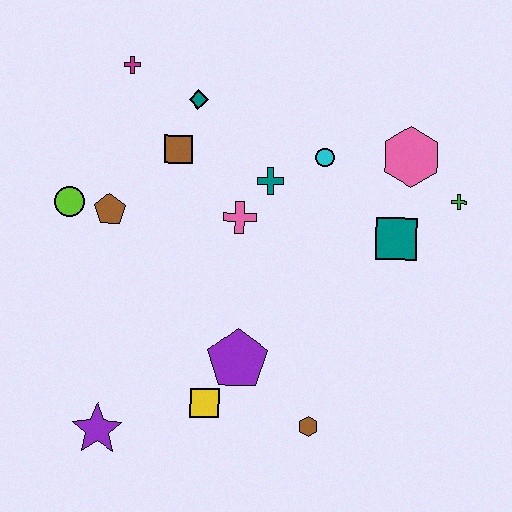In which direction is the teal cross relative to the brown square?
The teal cross is to the right of the brown square.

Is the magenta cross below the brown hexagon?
No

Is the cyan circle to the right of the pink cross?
Yes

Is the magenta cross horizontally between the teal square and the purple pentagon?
No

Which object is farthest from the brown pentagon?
The green cross is farthest from the brown pentagon.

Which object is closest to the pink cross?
The teal cross is closest to the pink cross.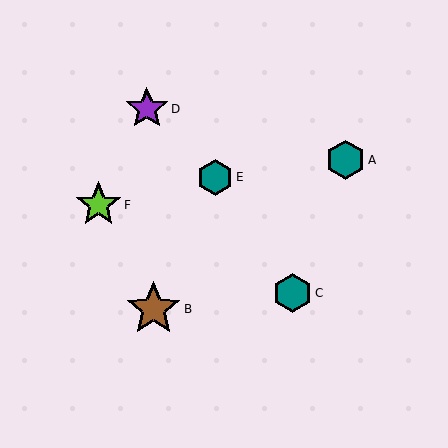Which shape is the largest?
The brown star (labeled B) is the largest.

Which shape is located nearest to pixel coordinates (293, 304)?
The teal hexagon (labeled C) at (292, 293) is nearest to that location.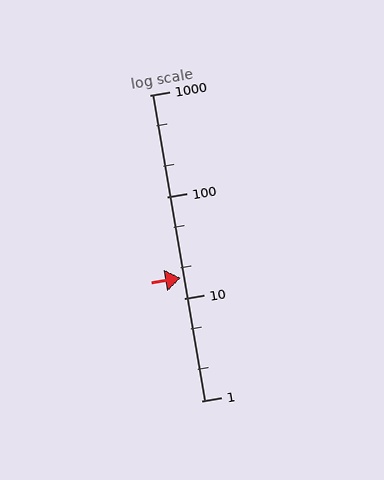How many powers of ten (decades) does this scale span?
The scale spans 3 decades, from 1 to 1000.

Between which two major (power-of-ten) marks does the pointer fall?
The pointer is between 10 and 100.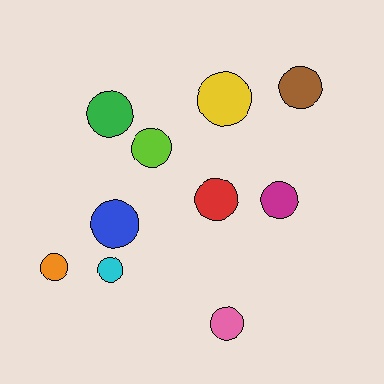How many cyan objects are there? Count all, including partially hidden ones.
There is 1 cyan object.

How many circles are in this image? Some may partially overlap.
There are 10 circles.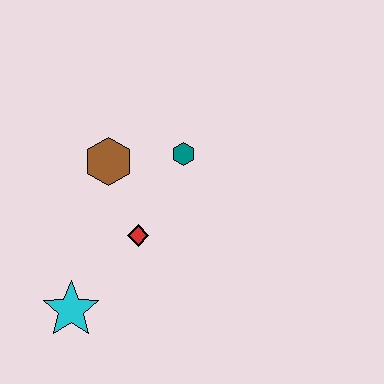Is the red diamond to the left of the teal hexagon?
Yes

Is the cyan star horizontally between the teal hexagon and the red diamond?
No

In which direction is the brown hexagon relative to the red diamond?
The brown hexagon is above the red diamond.